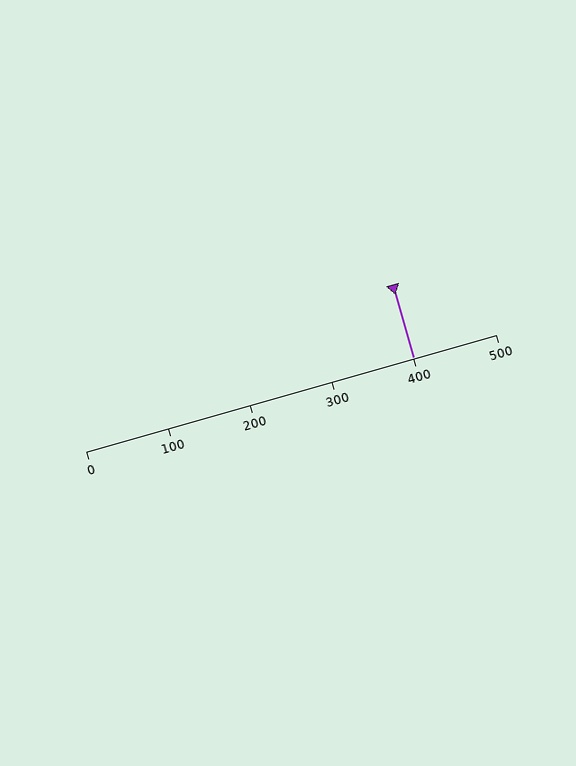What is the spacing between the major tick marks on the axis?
The major ticks are spaced 100 apart.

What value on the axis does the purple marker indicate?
The marker indicates approximately 400.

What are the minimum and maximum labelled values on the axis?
The axis runs from 0 to 500.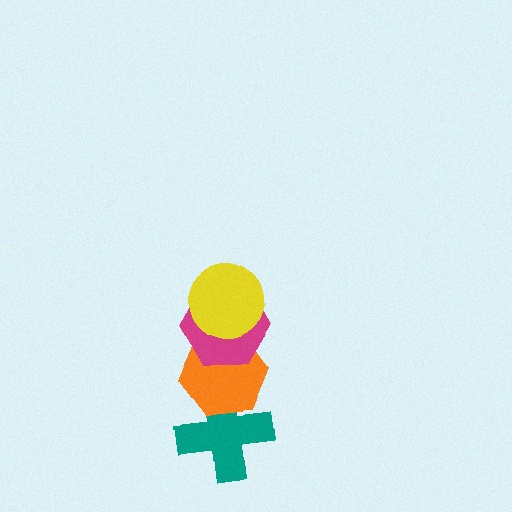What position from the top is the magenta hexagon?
The magenta hexagon is 2nd from the top.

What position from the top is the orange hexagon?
The orange hexagon is 3rd from the top.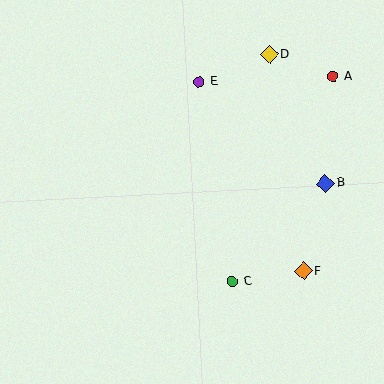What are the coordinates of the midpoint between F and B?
The midpoint between F and B is at (315, 227).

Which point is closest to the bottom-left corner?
Point C is closest to the bottom-left corner.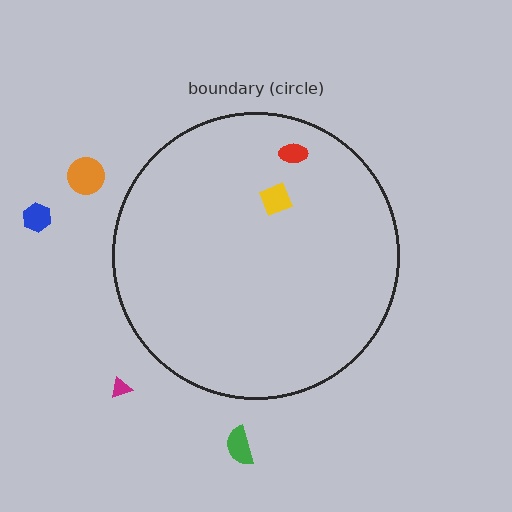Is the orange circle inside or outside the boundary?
Outside.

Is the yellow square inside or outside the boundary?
Inside.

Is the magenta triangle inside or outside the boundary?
Outside.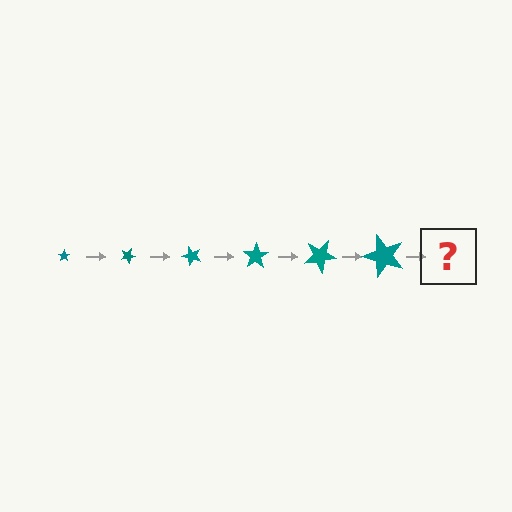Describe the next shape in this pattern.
It should be a star, larger than the previous one and rotated 150 degrees from the start.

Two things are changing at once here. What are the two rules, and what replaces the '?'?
The two rules are that the star grows larger each step and it rotates 25 degrees each step. The '?' should be a star, larger than the previous one and rotated 150 degrees from the start.